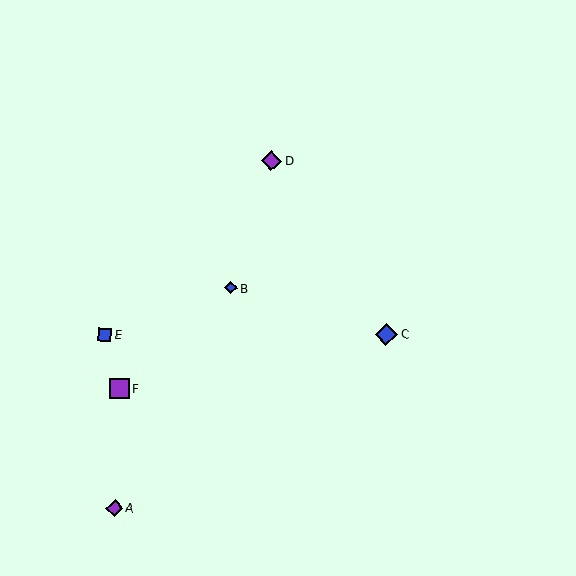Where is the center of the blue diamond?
The center of the blue diamond is at (231, 288).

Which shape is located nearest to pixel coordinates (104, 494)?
The purple diamond (labeled A) at (115, 508) is nearest to that location.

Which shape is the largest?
The blue diamond (labeled C) is the largest.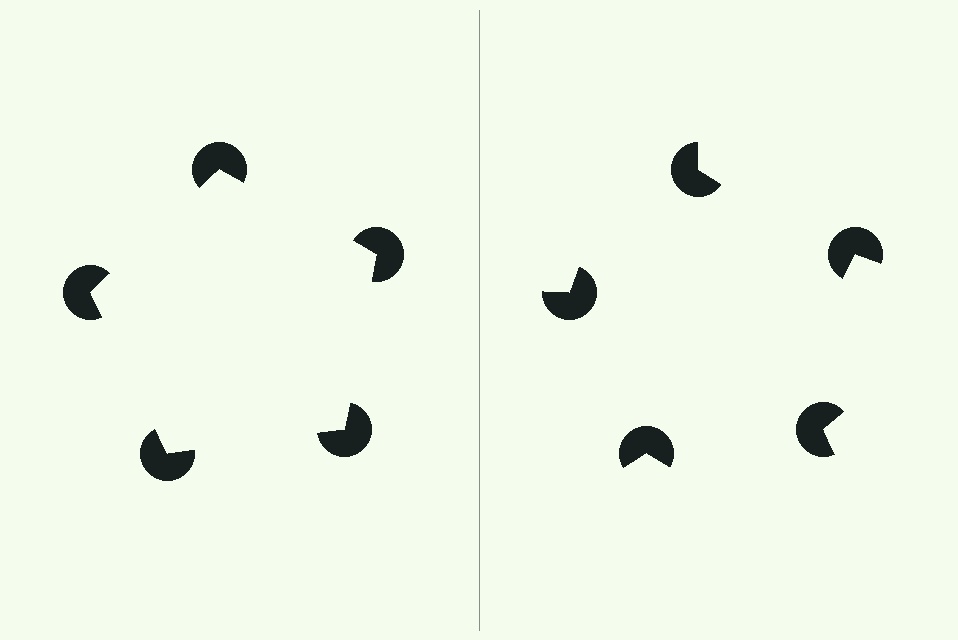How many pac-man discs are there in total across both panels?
10 — 5 on each side.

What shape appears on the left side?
An illusory pentagon.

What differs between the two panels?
The pac-man discs are positioned identically on both sides; only the wedge orientations differ. On the left they align to a pentagon; on the right they are misaligned.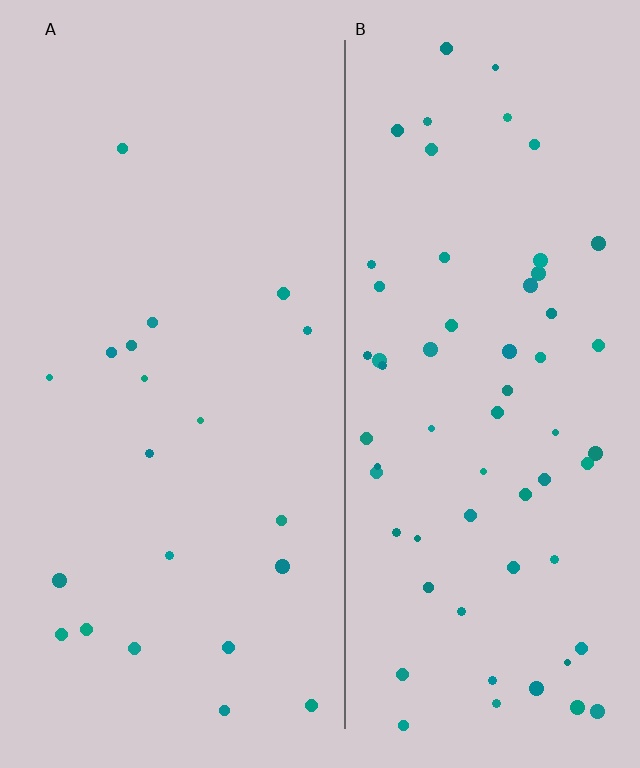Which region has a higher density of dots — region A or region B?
B (the right).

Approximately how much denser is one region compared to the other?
Approximately 3.1× — region B over region A.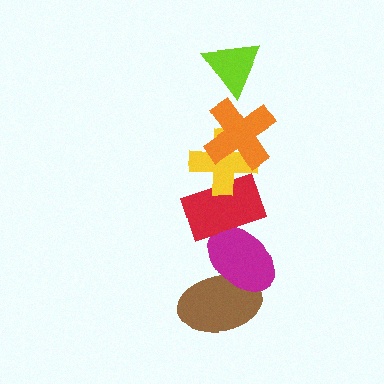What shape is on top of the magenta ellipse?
The red rectangle is on top of the magenta ellipse.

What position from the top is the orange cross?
The orange cross is 2nd from the top.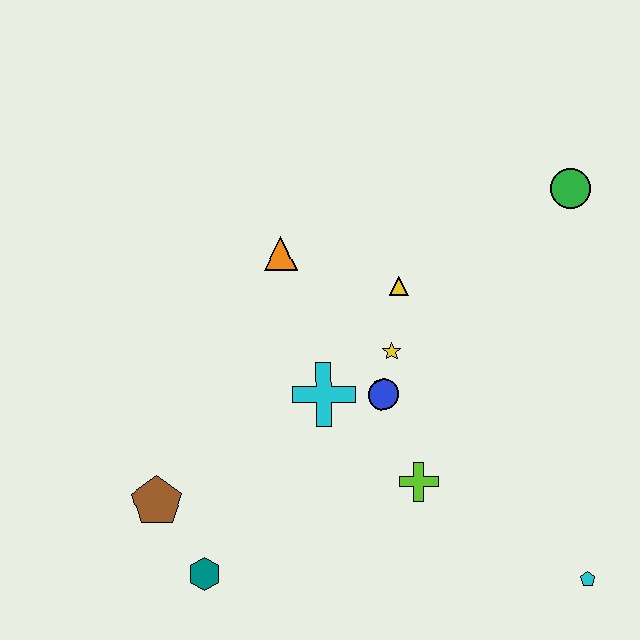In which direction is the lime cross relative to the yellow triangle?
The lime cross is below the yellow triangle.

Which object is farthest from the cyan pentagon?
The orange triangle is farthest from the cyan pentagon.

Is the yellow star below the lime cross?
No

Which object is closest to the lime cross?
The blue circle is closest to the lime cross.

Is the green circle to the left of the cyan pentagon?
Yes